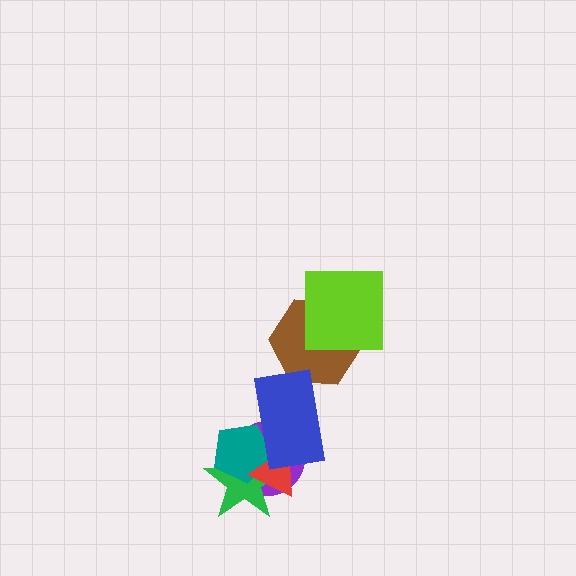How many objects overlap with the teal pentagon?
4 objects overlap with the teal pentagon.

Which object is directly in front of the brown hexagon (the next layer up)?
The lime square is directly in front of the brown hexagon.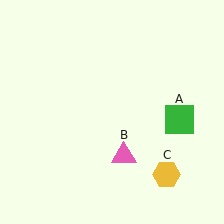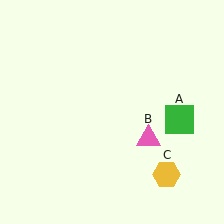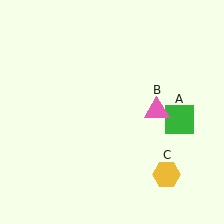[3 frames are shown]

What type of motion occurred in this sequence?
The pink triangle (object B) rotated counterclockwise around the center of the scene.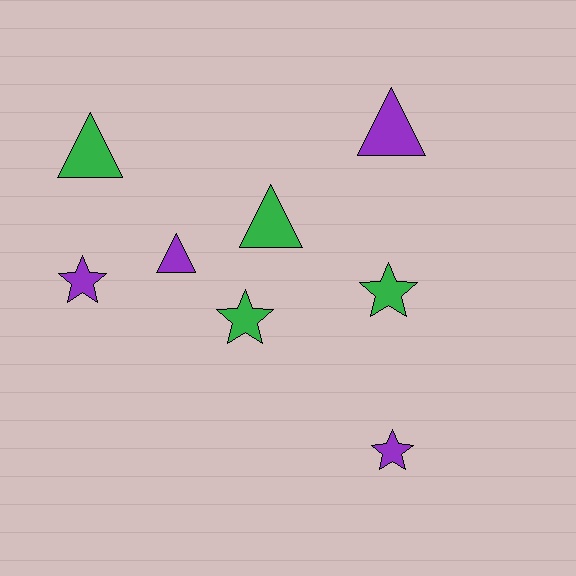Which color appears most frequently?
Purple, with 4 objects.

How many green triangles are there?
There are 2 green triangles.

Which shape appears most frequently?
Triangle, with 4 objects.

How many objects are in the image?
There are 8 objects.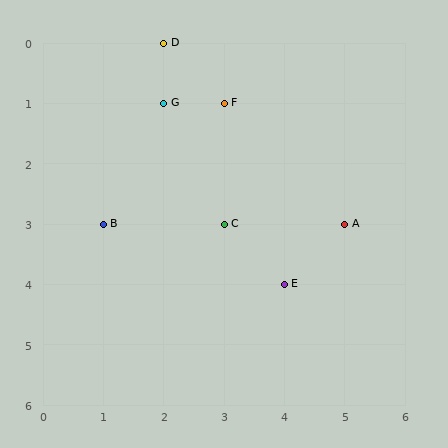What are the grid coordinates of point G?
Point G is at grid coordinates (2, 1).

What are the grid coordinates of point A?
Point A is at grid coordinates (5, 3).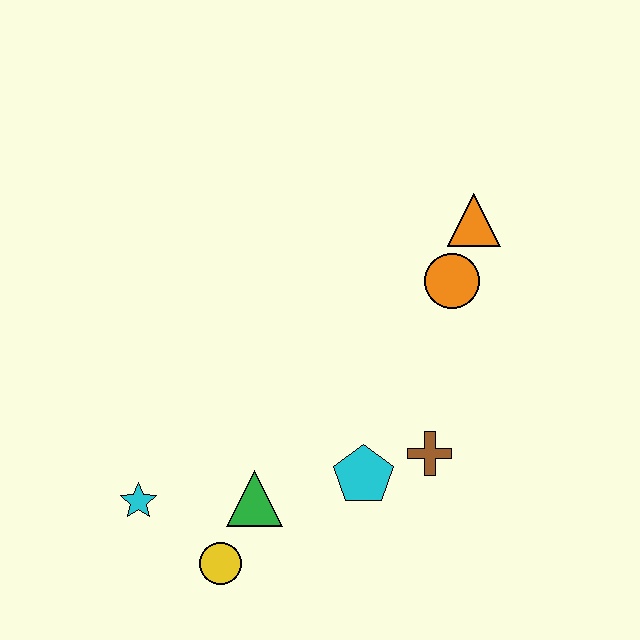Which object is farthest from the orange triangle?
The cyan star is farthest from the orange triangle.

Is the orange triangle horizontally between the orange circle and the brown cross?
No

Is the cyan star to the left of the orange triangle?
Yes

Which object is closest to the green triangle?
The yellow circle is closest to the green triangle.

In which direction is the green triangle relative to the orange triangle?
The green triangle is below the orange triangle.